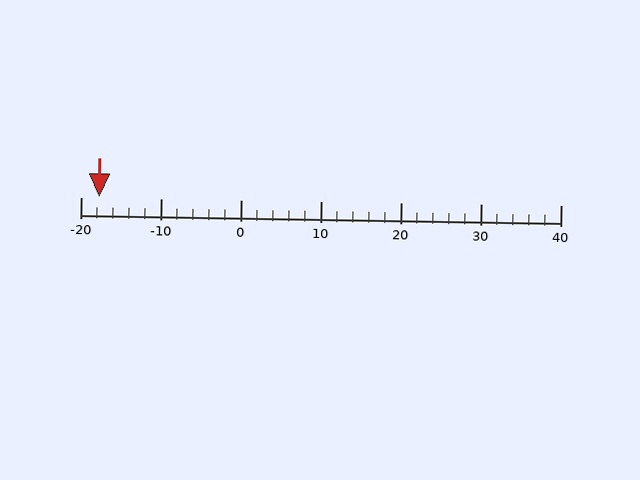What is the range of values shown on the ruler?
The ruler shows values from -20 to 40.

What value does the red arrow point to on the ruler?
The red arrow points to approximately -18.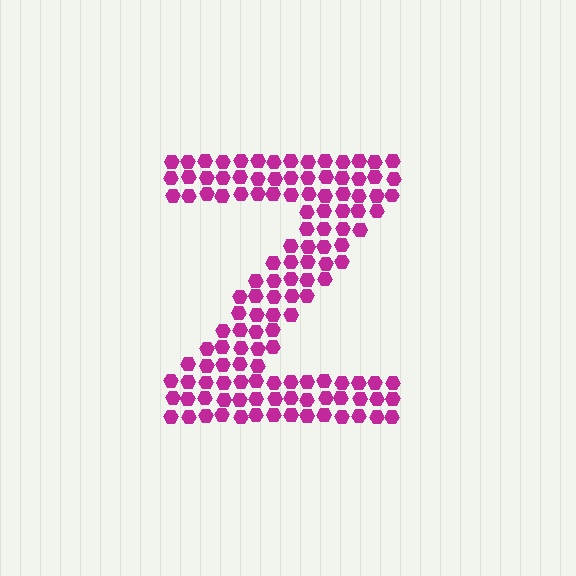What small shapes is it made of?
It is made of small hexagons.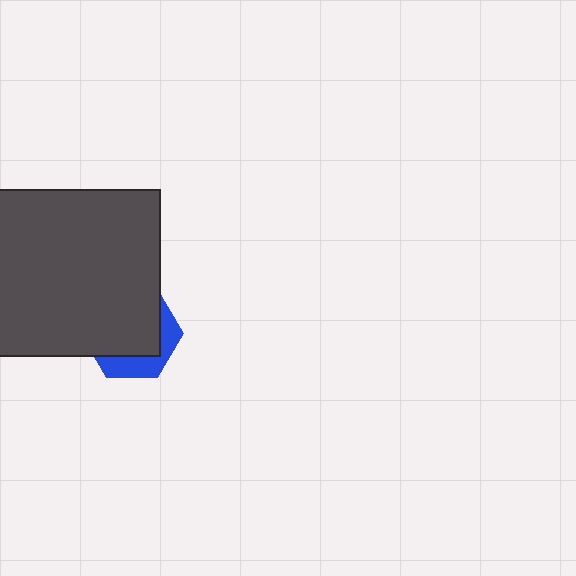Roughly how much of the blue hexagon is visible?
A small part of it is visible (roughly 30%).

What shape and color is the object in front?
The object in front is a dark gray square.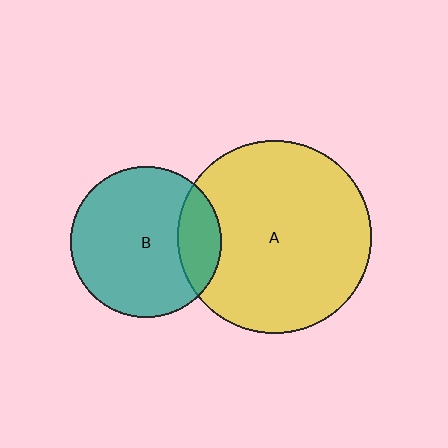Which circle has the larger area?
Circle A (yellow).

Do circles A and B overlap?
Yes.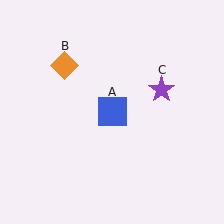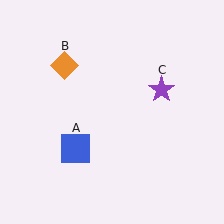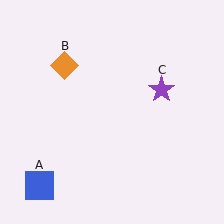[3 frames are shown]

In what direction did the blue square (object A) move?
The blue square (object A) moved down and to the left.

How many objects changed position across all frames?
1 object changed position: blue square (object A).